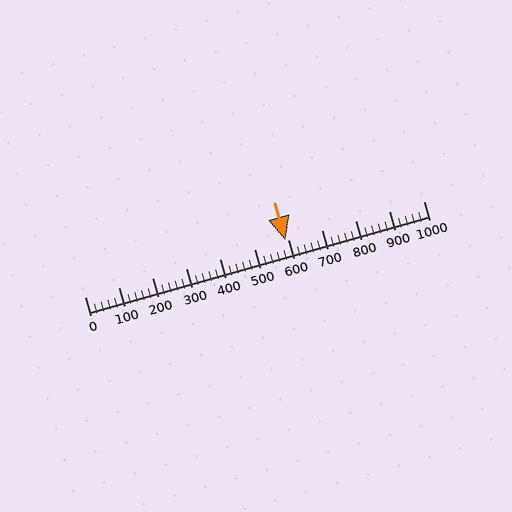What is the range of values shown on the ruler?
The ruler shows values from 0 to 1000.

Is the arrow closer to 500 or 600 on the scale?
The arrow is closer to 600.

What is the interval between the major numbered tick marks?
The major tick marks are spaced 100 units apart.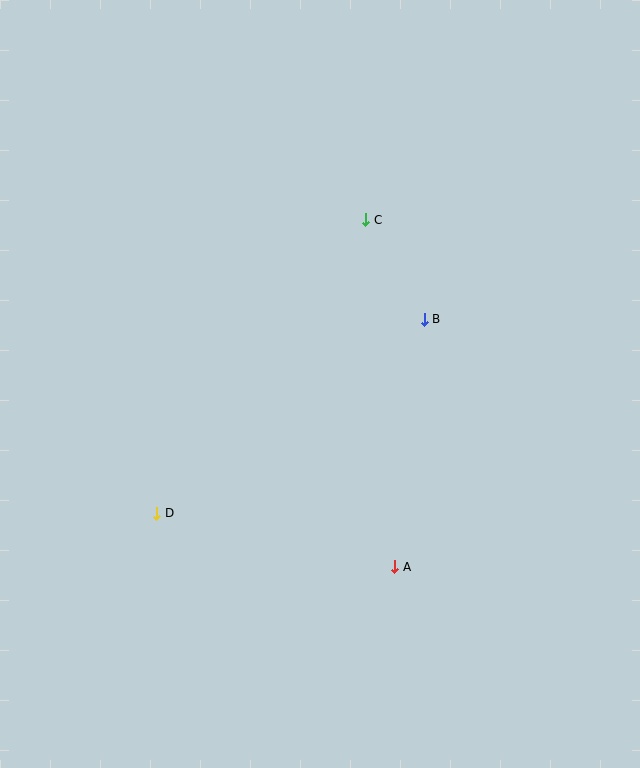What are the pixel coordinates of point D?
Point D is at (157, 513).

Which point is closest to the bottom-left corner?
Point D is closest to the bottom-left corner.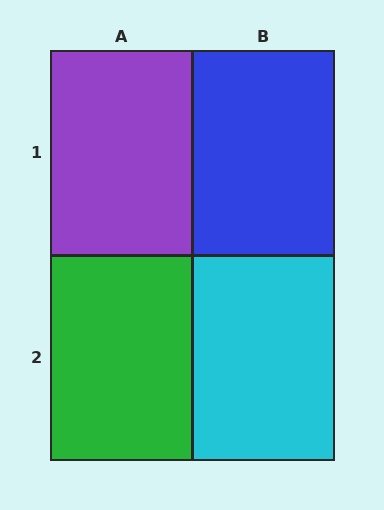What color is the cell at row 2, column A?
Green.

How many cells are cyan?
1 cell is cyan.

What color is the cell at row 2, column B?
Cyan.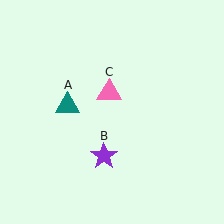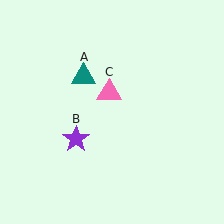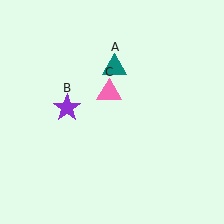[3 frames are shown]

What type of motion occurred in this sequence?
The teal triangle (object A), purple star (object B) rotated clockwise around the center of the scene.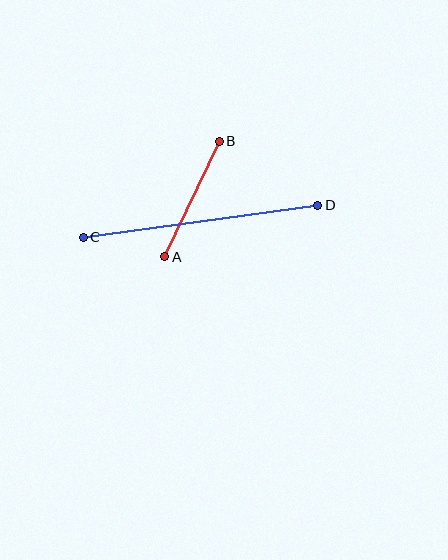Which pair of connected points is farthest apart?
Points C and D are farthest apart.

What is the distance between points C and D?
The distance is approximately 237 pixels.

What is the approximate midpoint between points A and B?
The midpoint is at approximately (192, 199) pixels.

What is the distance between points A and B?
The distance is approximately 128 pixels.